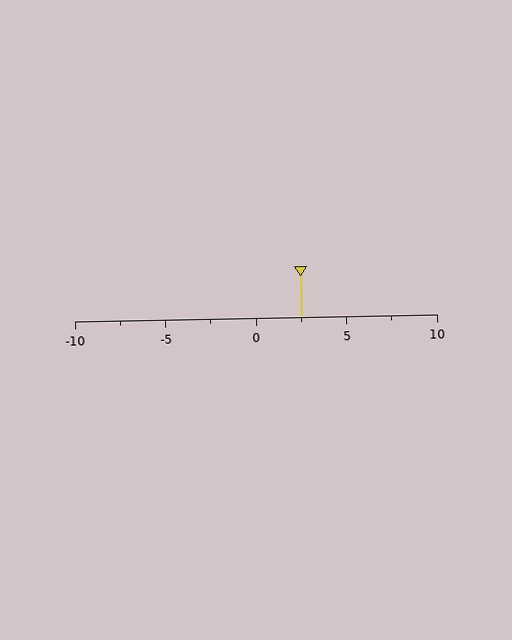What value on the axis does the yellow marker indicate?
The marker indicates approximately 2.5.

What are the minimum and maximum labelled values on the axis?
The axis runs from -10 to 10.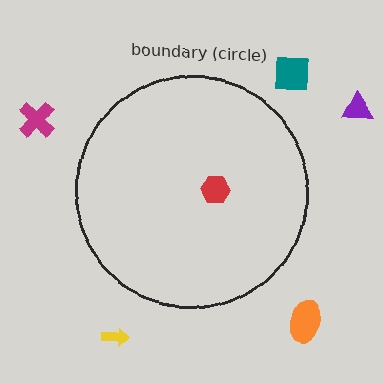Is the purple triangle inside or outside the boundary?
Outside.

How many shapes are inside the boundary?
1 inside, 5 outside.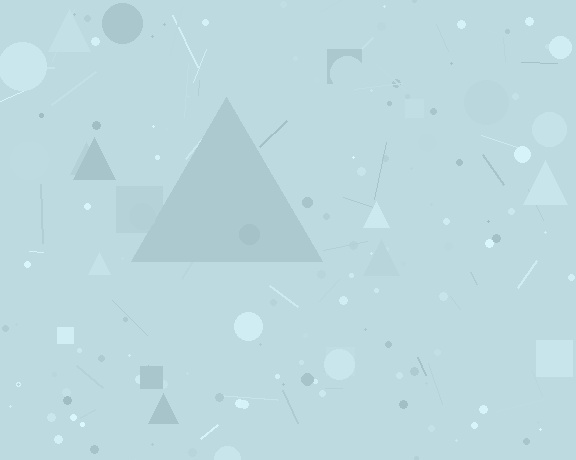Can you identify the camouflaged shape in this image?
The camouflaged shape is a triangle.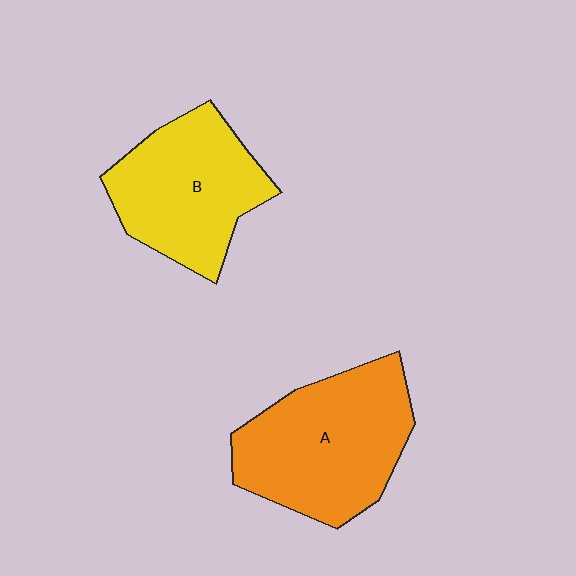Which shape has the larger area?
Shape A (orange).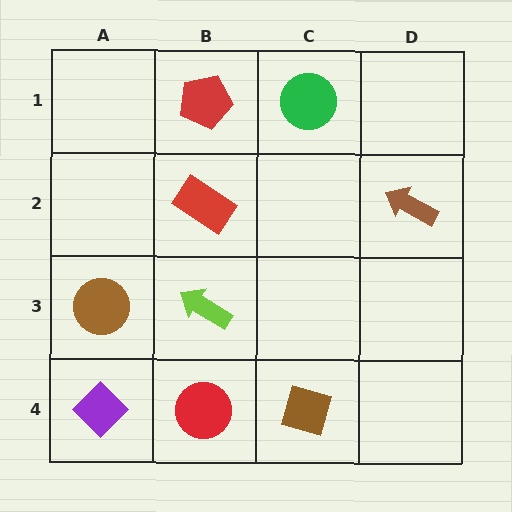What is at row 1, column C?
A green circle.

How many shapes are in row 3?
2 shapes.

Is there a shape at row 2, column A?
No, that cell is empty.